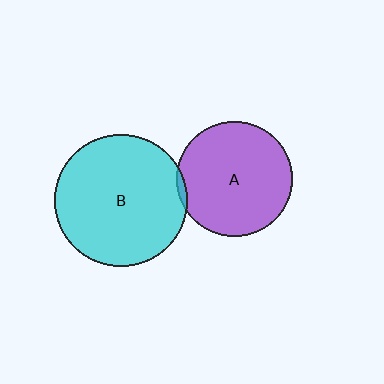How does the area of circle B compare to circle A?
Approximately 1.3 times.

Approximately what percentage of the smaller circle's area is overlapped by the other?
Approximately 5%.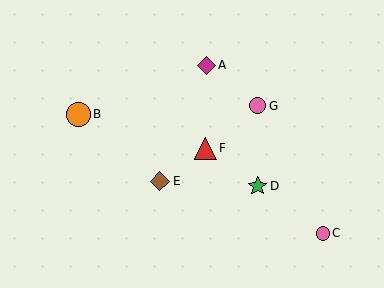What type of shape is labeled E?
Shape E is a brown diamond.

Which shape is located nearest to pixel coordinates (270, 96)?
The pink circle (labeled G) at (258, 106) is nearest to that location.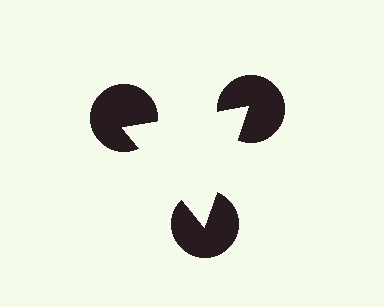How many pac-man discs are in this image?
There are 3 — one at each vertex of the illusory triangle.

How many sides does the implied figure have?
3 sides.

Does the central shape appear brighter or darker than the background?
It typically appears slightly brighter than the background, even though no actual brightness change is drawn.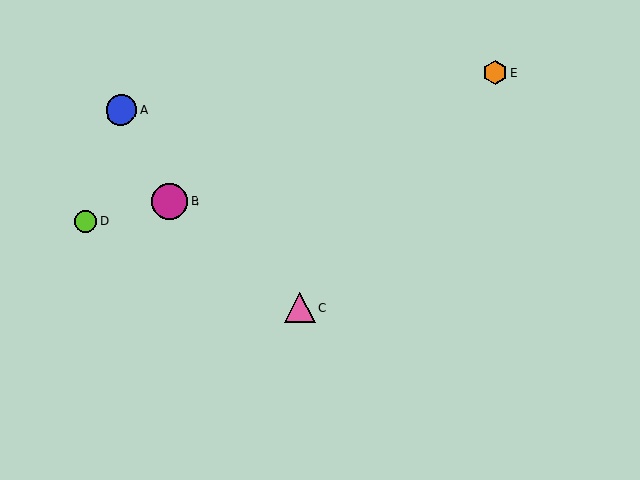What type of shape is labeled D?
Shape D is a lime circle.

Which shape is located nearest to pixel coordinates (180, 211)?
The magenta circle (labeled B) at (170, 202) is nearest to that location.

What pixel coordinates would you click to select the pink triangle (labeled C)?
Click at (300, 307) to select the pink triangle C.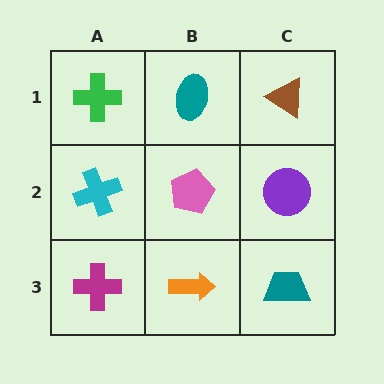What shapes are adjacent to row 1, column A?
A cyan cross (row 2, column A), a teal ellipse (row 1, column B).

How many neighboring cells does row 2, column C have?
3.